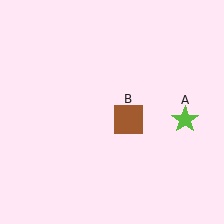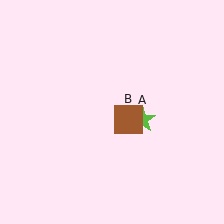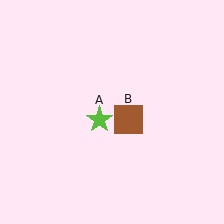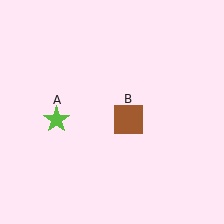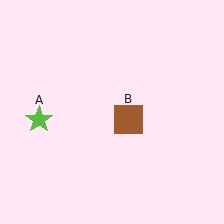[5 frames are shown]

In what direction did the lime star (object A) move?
The lime star (object A) moved left.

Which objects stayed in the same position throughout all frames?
Brown square (object B) remained stationary.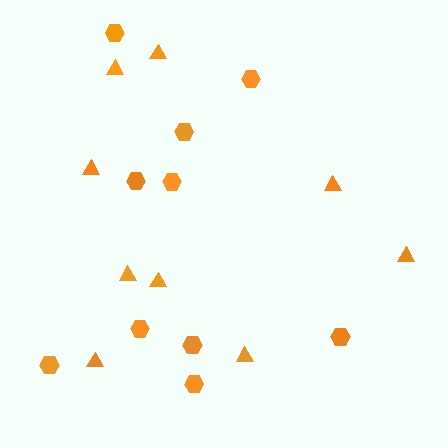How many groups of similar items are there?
There are 2 groups: one group of triangles (9) and one group of hexagons (10).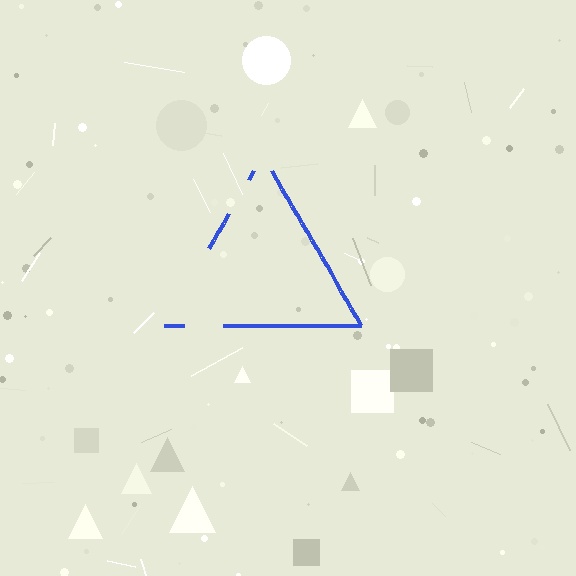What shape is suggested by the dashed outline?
The dashed outline suggests a triangle.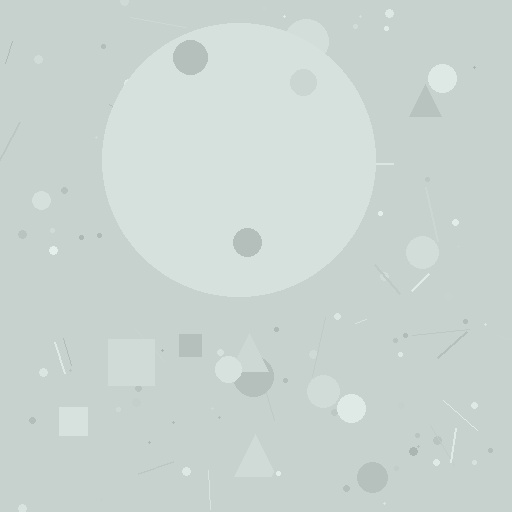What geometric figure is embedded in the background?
A circle is embedded in the background.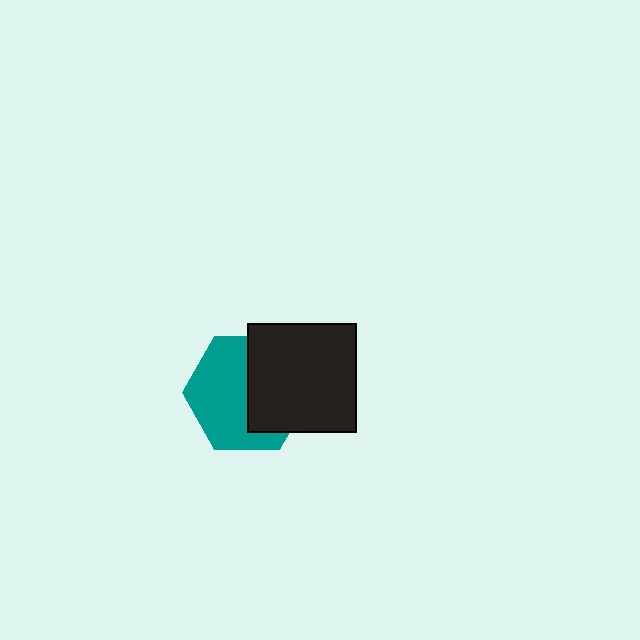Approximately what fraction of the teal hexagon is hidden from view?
Roughly 44% of the teal hexagon is hidden behind the black square.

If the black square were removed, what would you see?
You would see the complete teal hexagon.